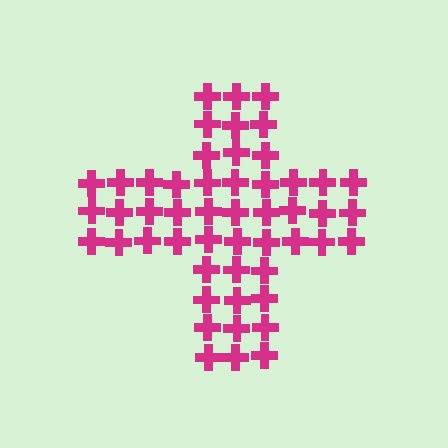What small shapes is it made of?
It is made of small crosses.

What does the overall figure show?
The overall figure shows a cross.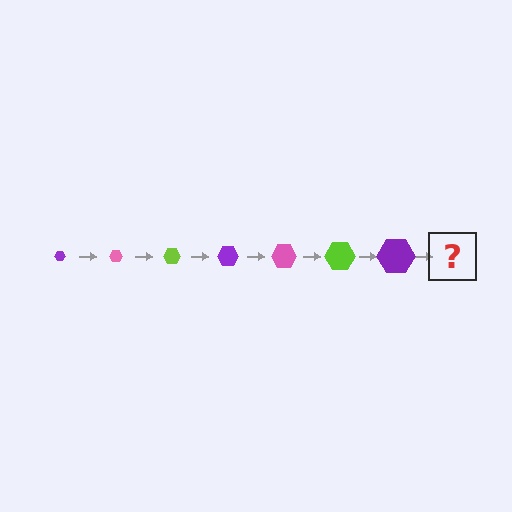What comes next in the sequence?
The next element should be a pink hexagon, larger than the previous one.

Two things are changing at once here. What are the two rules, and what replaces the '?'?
The two rules are that the hexagon grows larger each step and the color cycles through purple, pink, and lime. The '?' should be a pink hexagon, larger than the previous one.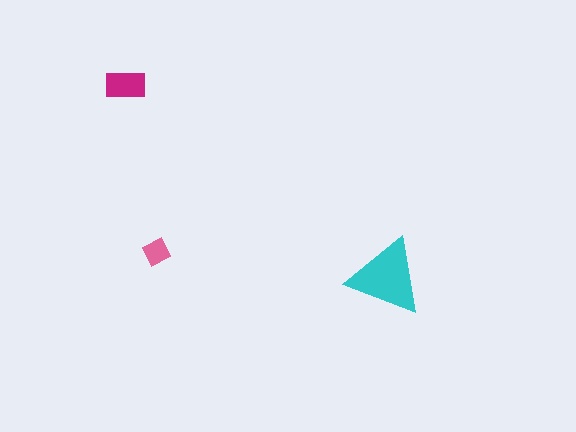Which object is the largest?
The cyan triangle.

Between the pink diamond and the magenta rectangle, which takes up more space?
The magenta rectangle.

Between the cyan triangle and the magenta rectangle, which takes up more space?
The cyan triangle.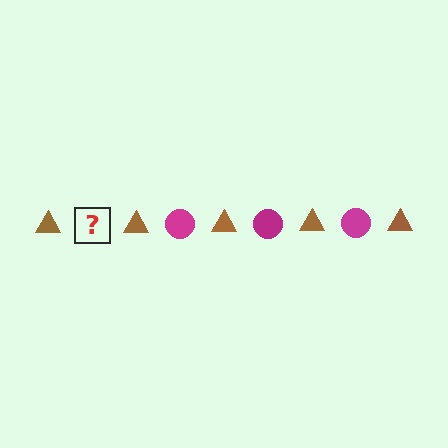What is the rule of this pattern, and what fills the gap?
The rule is that the pattern alternates between brown triangle and magenta circle. The gap should be filled with a magenta circle.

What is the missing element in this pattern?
The missing element is a magenta circle.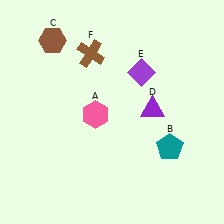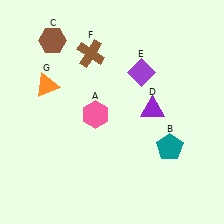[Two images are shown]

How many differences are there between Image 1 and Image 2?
There is 1 difference between the two images.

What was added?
An orange triangle (G) was added in Image 2.